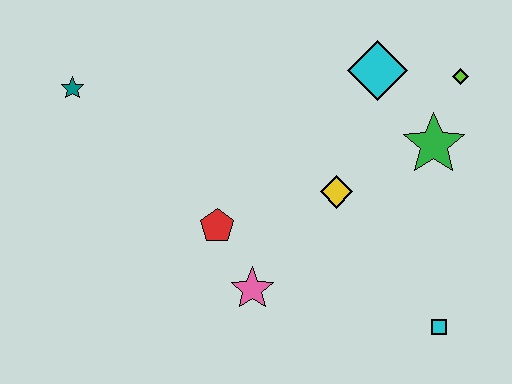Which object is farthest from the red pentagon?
The lime diamond is farthest from the red pentagon.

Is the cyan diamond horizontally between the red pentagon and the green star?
Yes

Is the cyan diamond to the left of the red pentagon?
No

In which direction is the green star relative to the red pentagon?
The green star is to the right of the red pentagon.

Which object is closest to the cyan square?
The yellow diamond is closest to the cyan square.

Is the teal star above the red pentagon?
Yes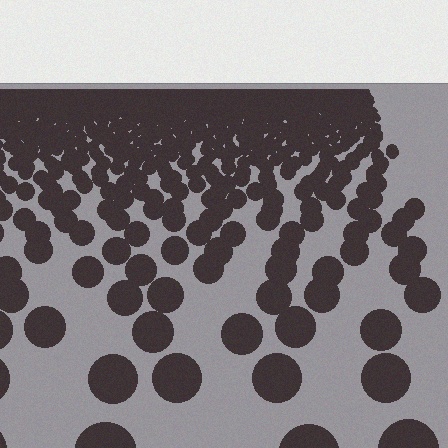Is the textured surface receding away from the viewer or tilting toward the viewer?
The surface is receding away from the viewer. Texture elements get smaller and denser toward the top.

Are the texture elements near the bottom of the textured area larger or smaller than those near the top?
Larger. Near the bottom, elements are closer to the viewer and appear at a bigger on-screen size.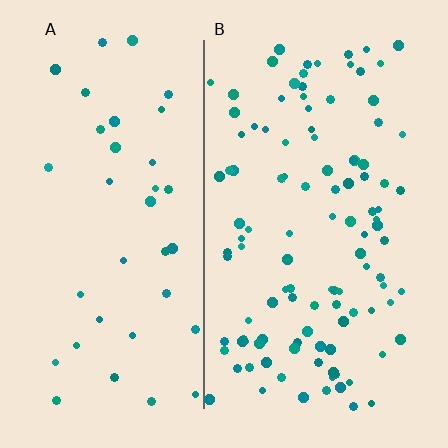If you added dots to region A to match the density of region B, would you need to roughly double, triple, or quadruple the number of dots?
Approximately triple.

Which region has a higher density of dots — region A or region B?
B (the right).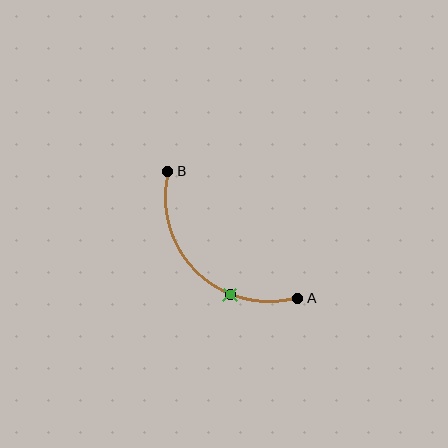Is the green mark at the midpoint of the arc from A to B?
No. The green mark lies on the arc but is closer to endpoint A. The arc midpoint would be at the point on the curve equidistant along the arc from both A and B.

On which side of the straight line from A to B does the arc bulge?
The arc bulges below and to the left of the straight line connecting A and B.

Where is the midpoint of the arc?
The arc midpoint is the point on the curve farthest from the straight line joining A and B. It sits below and to the left of that line.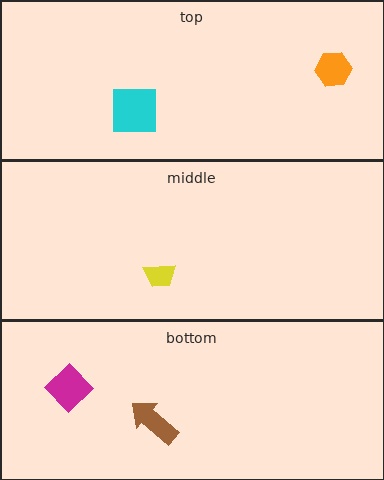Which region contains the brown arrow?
The bottom region.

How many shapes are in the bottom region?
2.